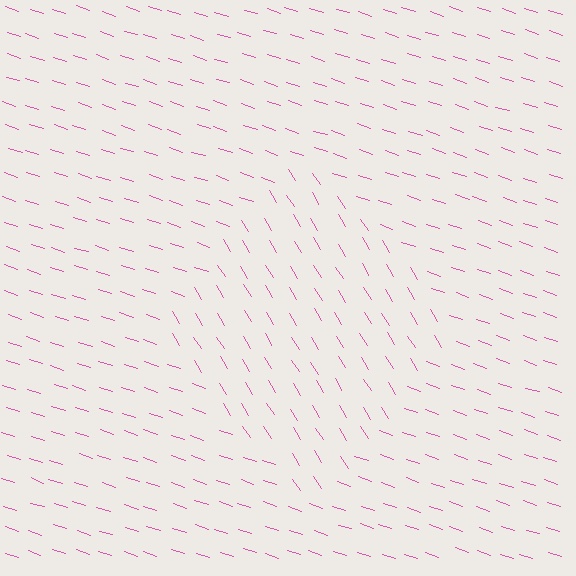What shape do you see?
I see a diamond.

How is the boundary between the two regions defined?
The boundary is defined purely by a change in line orientation (approximately 40 degrees difference). All lines are the same color and thickness.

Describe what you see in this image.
The image is filled with small pink line segments. A diamond region in the image has lines oriented differently from the surrounding lines, creating a visible texture boundary.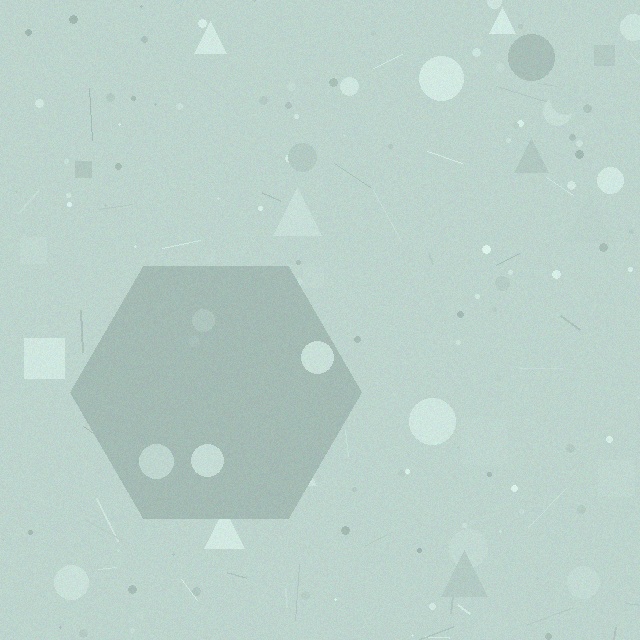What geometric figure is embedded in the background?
A hexagon is embedded in the background.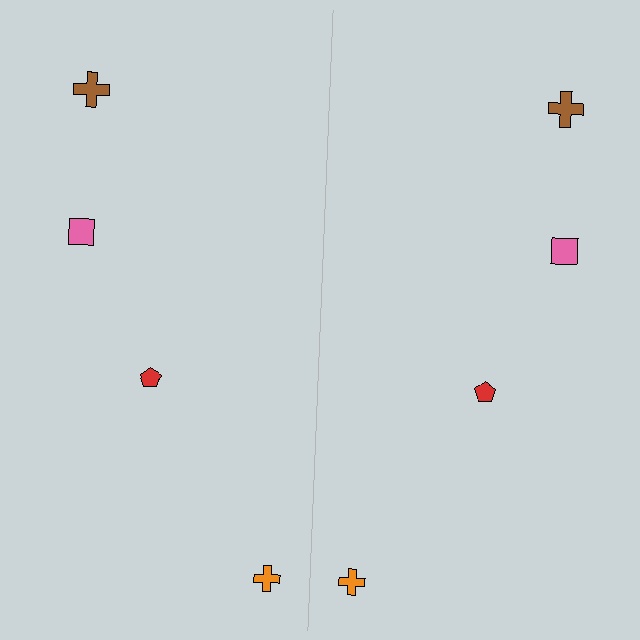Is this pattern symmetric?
Yes, this pattern has bilateral (reflection) symmetry.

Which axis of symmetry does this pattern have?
The pattern has a vertical axis of symmetry running through the center of the image.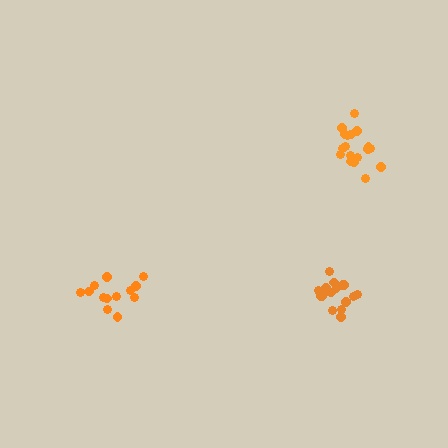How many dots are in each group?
Group 1: 18 dots, Group 2: 13 dots, Group 3: 18 dots (49 total).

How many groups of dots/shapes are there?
There are 3 groups.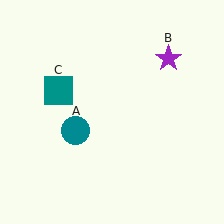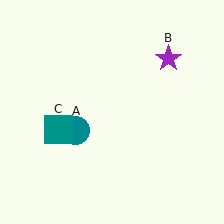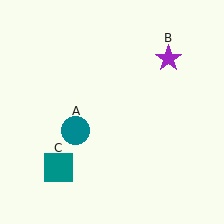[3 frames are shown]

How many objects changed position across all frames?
1 object changed position: teal square (object C).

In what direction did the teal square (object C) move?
The teal square (object C) moved down.